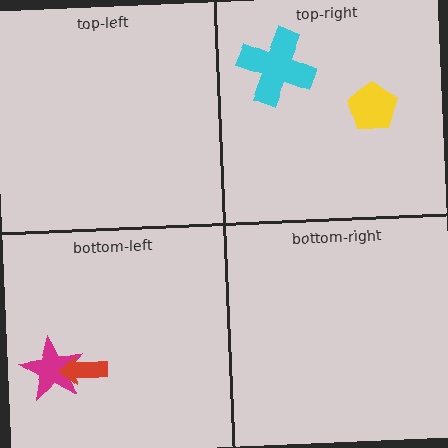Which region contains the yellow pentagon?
The top-right region.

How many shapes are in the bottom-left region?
2.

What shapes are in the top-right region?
The yellow pentagon, the cyan cross.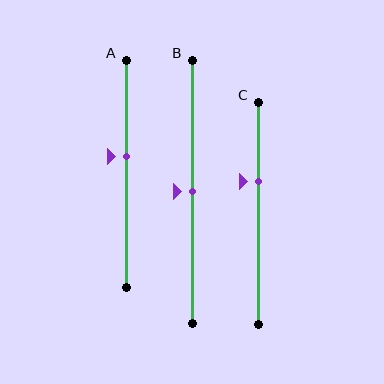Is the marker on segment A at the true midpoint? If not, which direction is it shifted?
No, the marker on segment A is shifted upward by about 7% of the segment length.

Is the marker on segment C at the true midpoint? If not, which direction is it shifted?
No, the marker on segment C is shifted upward by about 14% of the segment length.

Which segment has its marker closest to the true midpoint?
Segment B has its marker closest to the true midpoint.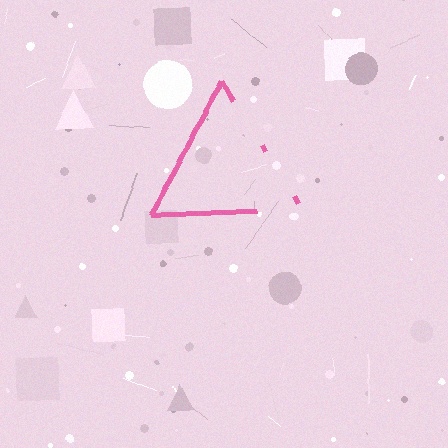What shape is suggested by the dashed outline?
The dashed outline suggests a triangle.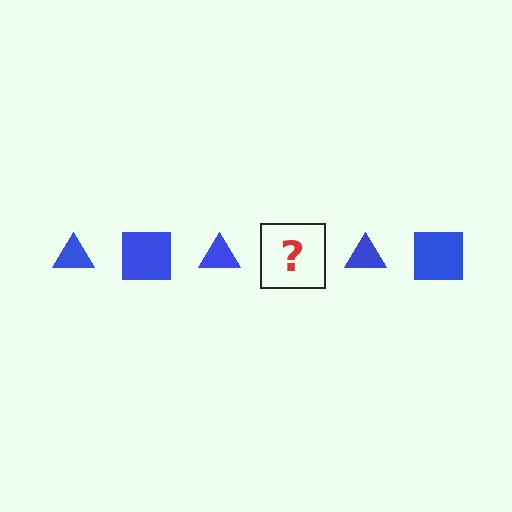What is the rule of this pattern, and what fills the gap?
The rule is that the pattern cycles through triangle, square shapes in blue. The gap should be filled with a blue square.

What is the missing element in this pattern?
The missing element is a blue square.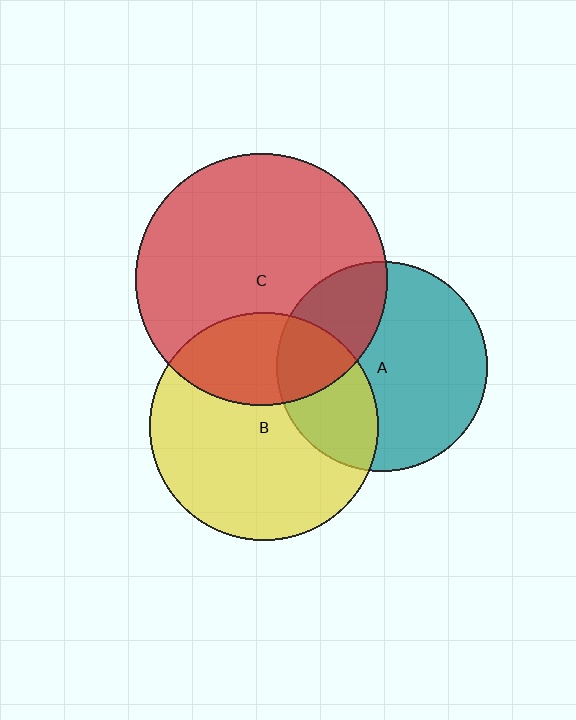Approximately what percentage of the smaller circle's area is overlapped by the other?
Approximately 30%.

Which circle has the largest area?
Circle C (red).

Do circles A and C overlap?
Yes.